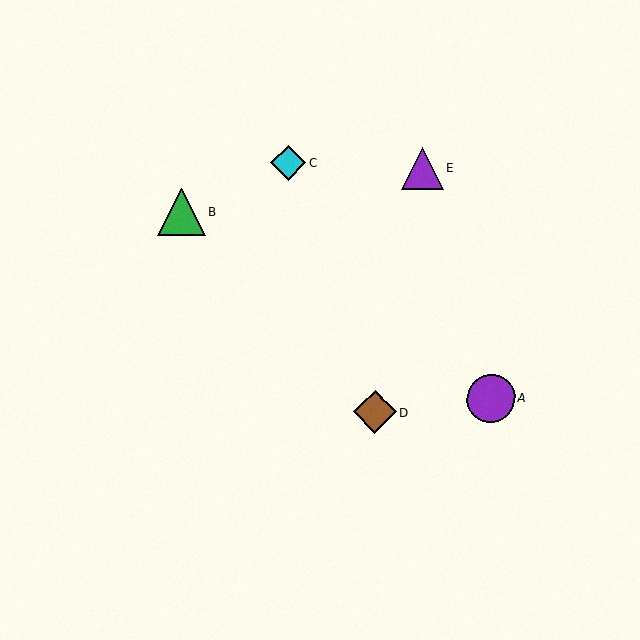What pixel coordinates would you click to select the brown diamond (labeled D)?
Click at (375, 412) to select the brown diamond D.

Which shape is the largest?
The green triangle (labeled B) is the largest.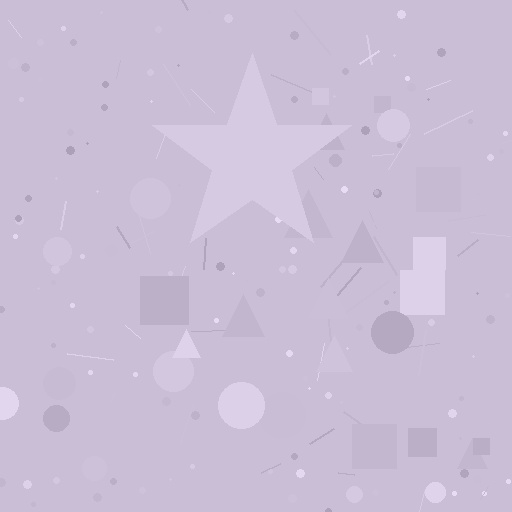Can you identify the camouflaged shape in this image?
The camouflaged shape is a star.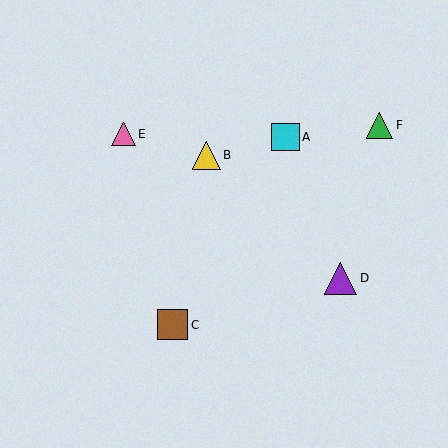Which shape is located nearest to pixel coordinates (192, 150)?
The yellow triangle (labeled B) at (207, 155) is nearest to that location.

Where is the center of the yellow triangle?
The center of the yellow triangle is at (207, 155).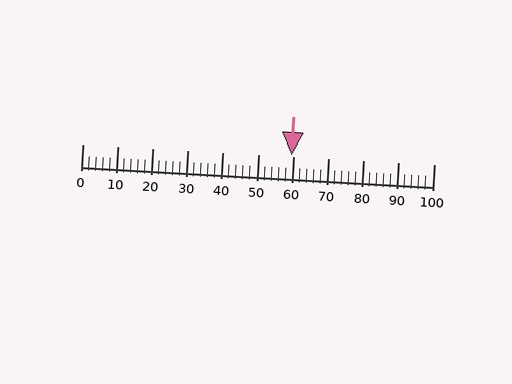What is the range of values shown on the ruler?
The ruler shows values from 0 to 100.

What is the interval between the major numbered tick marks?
The major tick marks are spaced 10 units apart.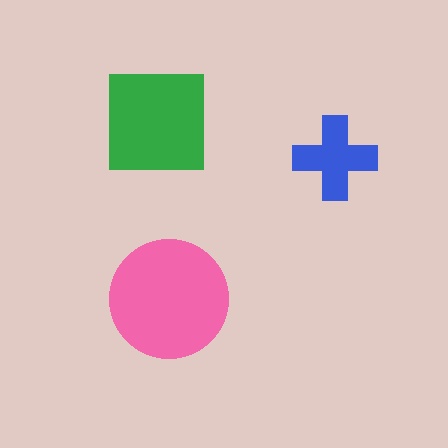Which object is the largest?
The pink circle.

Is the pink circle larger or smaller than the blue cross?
Larger.